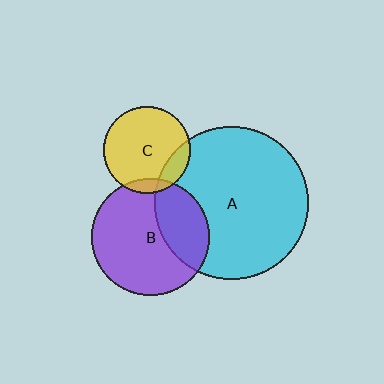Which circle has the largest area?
Circle A (cyan).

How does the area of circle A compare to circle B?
Approximately 1.7 times.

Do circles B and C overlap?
Yes.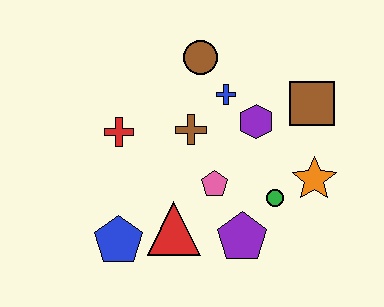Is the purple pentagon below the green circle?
Yes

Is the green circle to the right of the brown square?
No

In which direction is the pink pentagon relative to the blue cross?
The pink pentagon is below the blue cross.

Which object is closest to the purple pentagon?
The green circle is closest to the purple pentagon.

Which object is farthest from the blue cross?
The blue pentagon is farthest from the blue cross.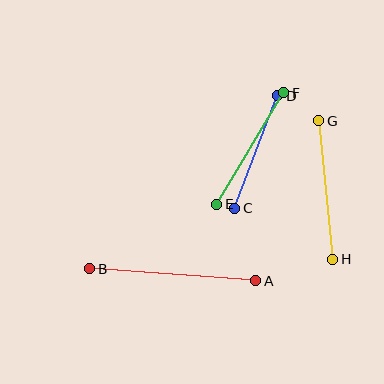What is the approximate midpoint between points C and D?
The midpoint is at approximately (256, 152) pixels.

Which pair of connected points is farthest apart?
Points A and B are farthest apart.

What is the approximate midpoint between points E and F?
The midpoint is at approximately (250, 149) pixels.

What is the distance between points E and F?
The distance is approximately 130 pixels.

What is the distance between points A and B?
The distance is approximately 166 pixels.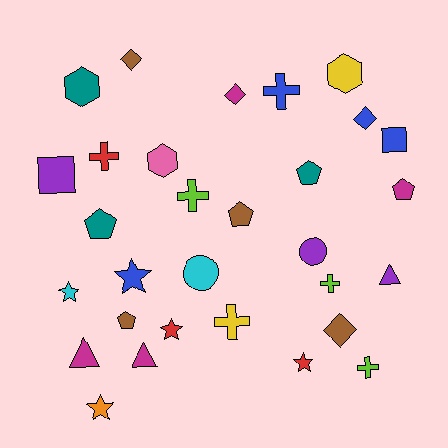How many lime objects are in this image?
There are 3 lime objects.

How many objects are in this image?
There are 30 objects.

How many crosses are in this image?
There are 6 crosses.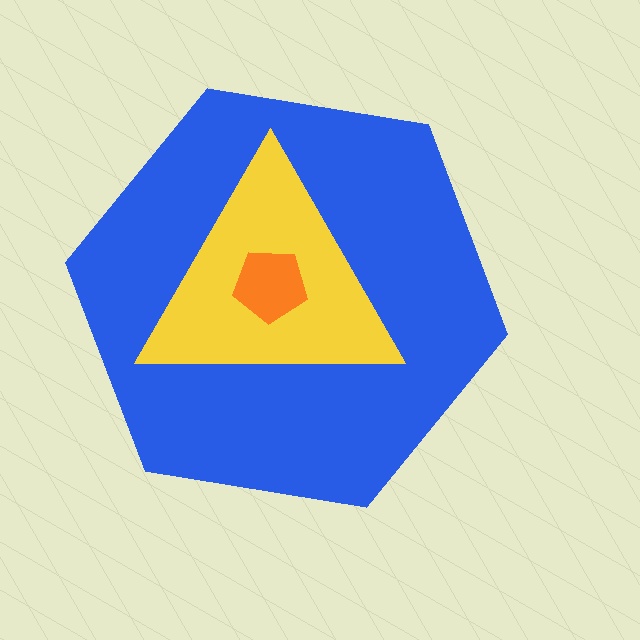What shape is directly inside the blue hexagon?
The yellow triangle.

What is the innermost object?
The orange pentagon.